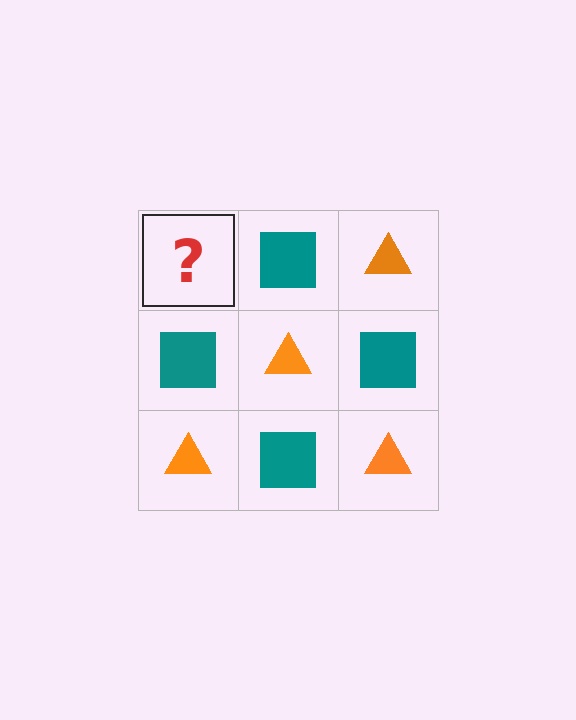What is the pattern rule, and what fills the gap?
The rule is that it alternates orange triangle and teal square in a checkerboard pattern. The gap should be filled with an orange triangle.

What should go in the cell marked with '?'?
The missing cell should contain an orange triangle.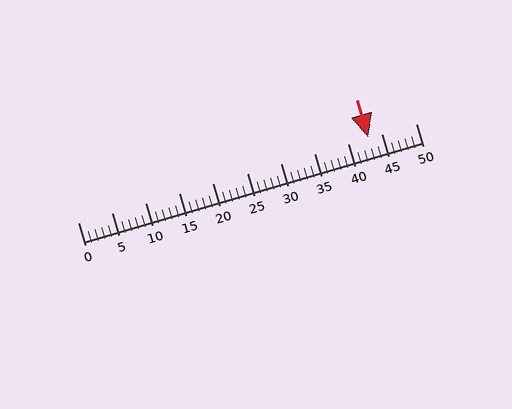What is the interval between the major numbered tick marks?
The major tick marks are spaced 5 units apart.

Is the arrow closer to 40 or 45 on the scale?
The arrow is closer to 45.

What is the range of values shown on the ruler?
The ruler shows values from 0 to 50.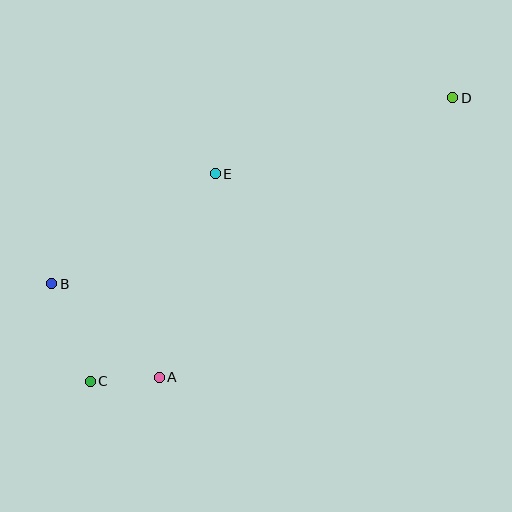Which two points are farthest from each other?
Points C and D are farthest from each other.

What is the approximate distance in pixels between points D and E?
The distance between D and E is approximately 249 pixels.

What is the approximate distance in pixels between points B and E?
The distance between B and E is approximately 197 pixels.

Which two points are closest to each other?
Points A and C are closest to each other.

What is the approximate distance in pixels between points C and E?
The distance between C and E is approximately 242 pixels.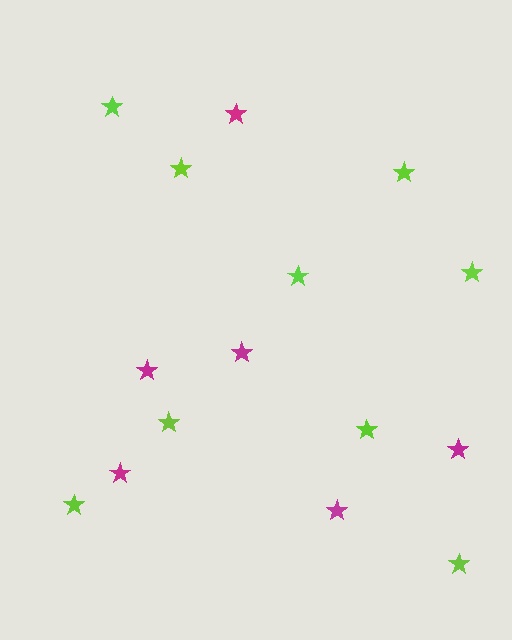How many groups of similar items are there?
There are 2 groups: one group of lime stars (9) and one group of magenta stars (6).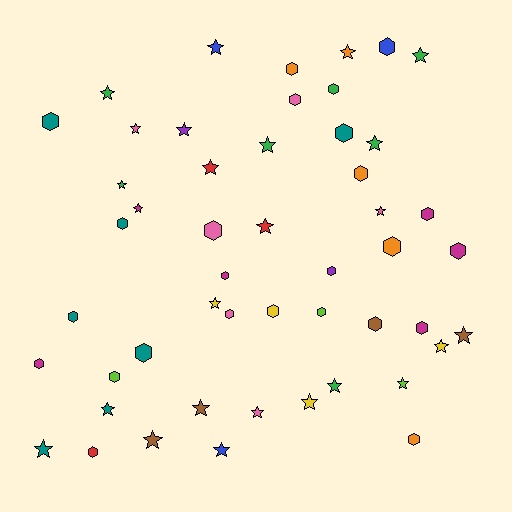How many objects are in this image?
There are 50 objects.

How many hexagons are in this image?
There are 25 hexagons.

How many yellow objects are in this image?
There are 4 yellow objects.